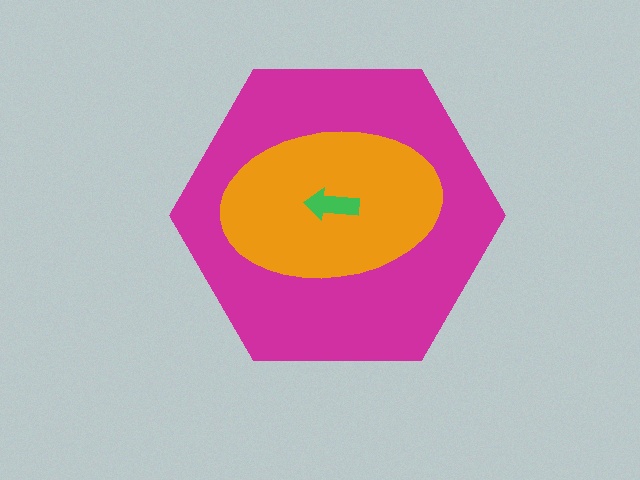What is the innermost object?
The green arrow.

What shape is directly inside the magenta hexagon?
The orange ellipse.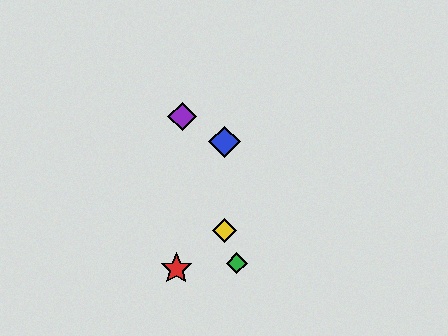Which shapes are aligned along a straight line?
The green diamond, the yellow diamond, the purple diamond are aligned along a straight line.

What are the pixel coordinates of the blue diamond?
The blue diamond is at (224, 142).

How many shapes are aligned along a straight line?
3 shapes (the green diamond, the yellow diamond, the purple diamond) are aligned along a straight line.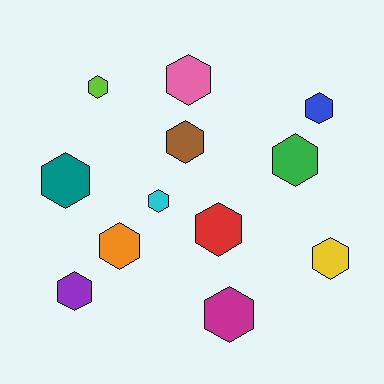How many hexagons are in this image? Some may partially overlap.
There are 12 hexagons.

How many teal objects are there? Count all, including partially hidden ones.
There is 1 teal object.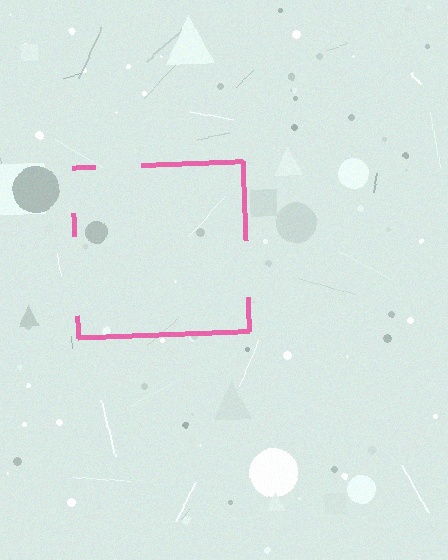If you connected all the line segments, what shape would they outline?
They would outline a square.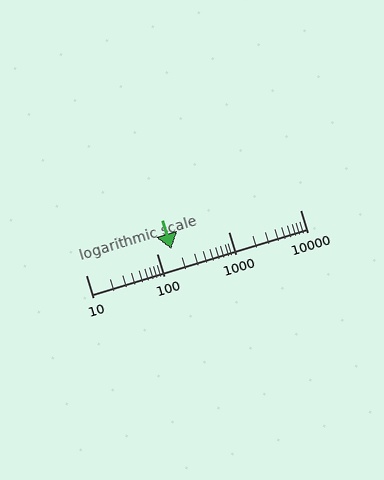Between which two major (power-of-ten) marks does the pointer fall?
The pointer is between 100 and 1000.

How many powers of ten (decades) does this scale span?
The scale spans 3 decades, from 10 to 10000.